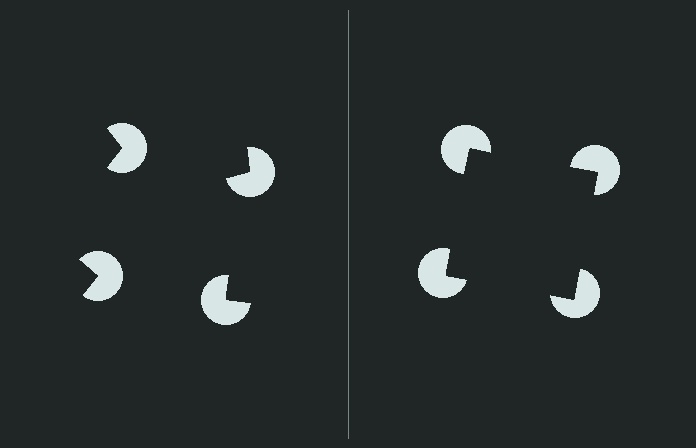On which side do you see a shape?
An illusory square appears on the right side. On the left side the wedge cuts are rotated, so no coherent shape forms.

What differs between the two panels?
The pac-man discs are positioned identically on both sides; only the wedge orientations differ. On the right they align to a square; on the left they are misaligned.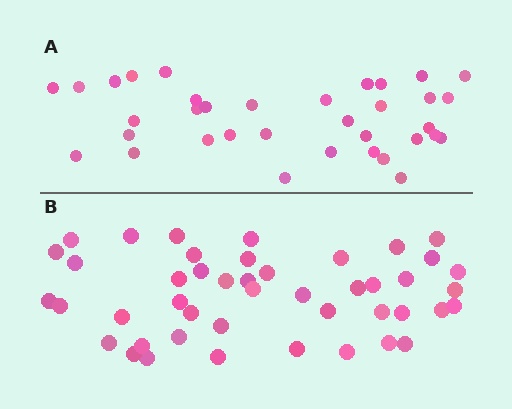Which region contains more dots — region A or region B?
Region B (the bottom region) has more dots.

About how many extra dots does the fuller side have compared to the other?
Region B has roughly 10 or so more dots than region A.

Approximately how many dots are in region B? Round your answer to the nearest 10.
About 40 dots. (The exact count is 45, which rounds to 40.)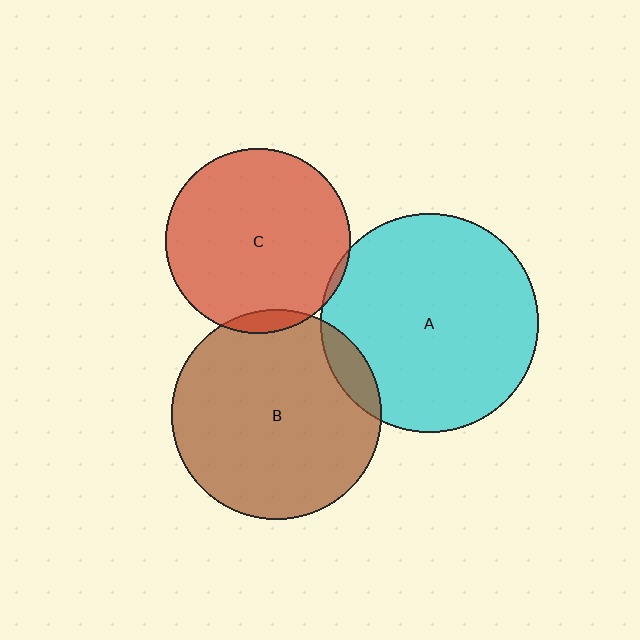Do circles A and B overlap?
Yes.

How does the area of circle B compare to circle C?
Approximately 1.3 times.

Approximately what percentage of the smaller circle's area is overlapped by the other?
Approximately 10%.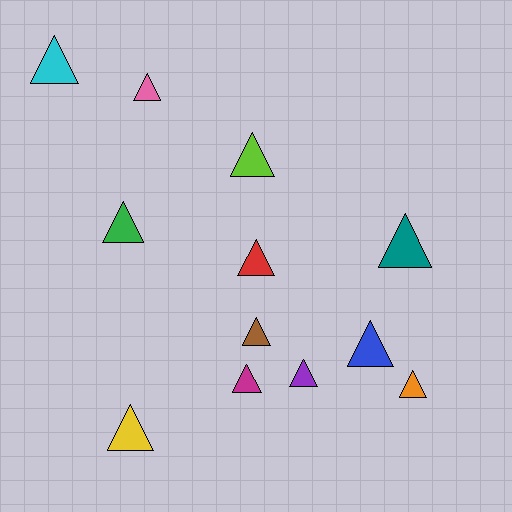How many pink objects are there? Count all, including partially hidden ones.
There is 1 pink object.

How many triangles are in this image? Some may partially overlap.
There are 12 triangles.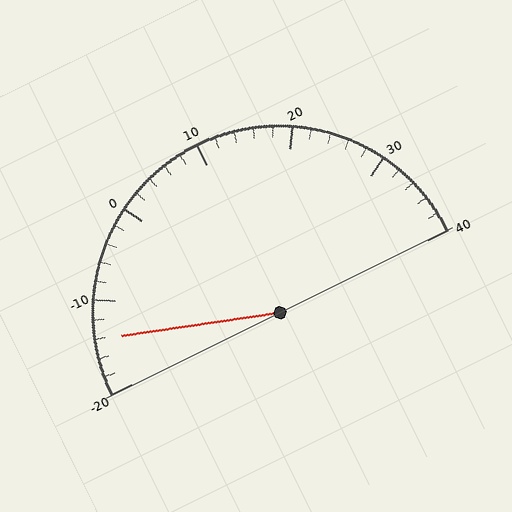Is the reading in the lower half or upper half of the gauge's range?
The reading is in the lower half of the range (-20 to 40).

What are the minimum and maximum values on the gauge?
The gauge ranges from -20 to 40.